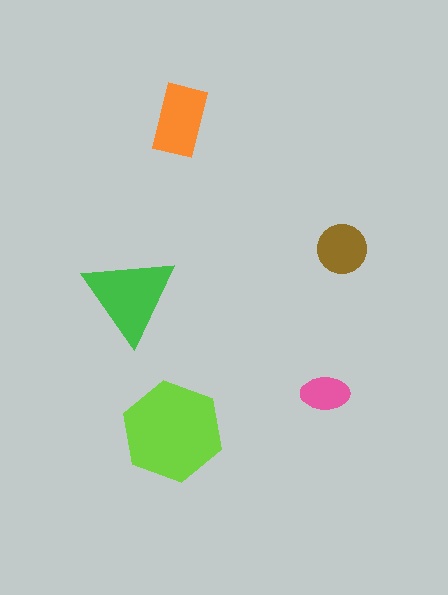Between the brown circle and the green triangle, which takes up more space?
The green triangle.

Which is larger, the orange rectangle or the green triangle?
The green triangle.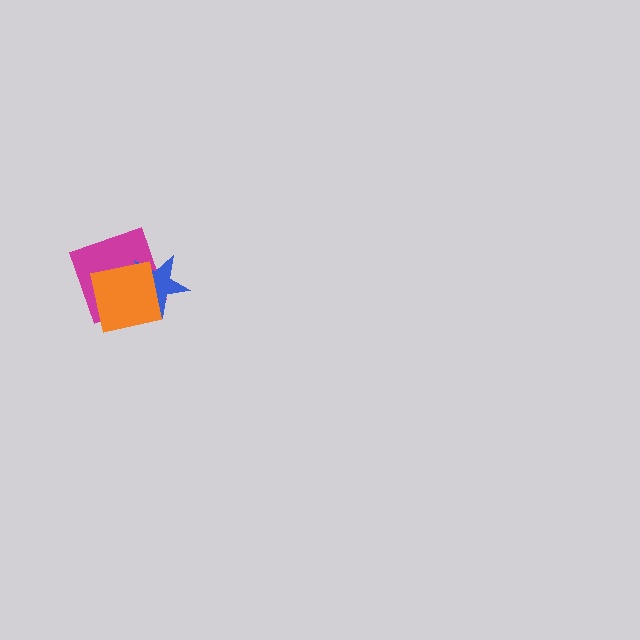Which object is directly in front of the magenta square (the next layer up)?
The blue star is directly in front of the magenta square.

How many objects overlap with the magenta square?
2 objects overlap with the magenta square.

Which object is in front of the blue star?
The orange square is in front of the blue star.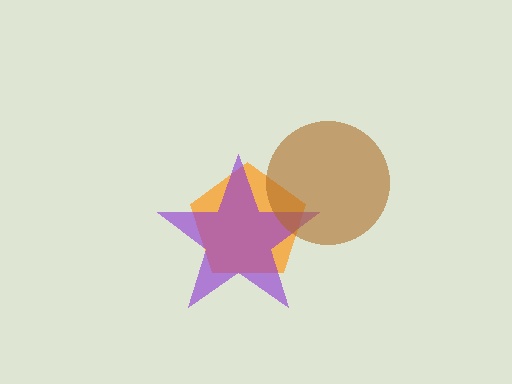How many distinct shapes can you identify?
There are 3 distinct shapes: an orange pentagon, a purple star, a brown circle.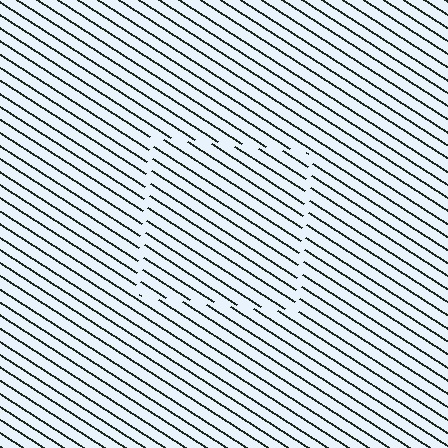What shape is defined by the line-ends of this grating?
An illusory square. The interior of the shape contains the same grating, shifted by half a period — the contour is defined by the phase discontinuity where line-ends from the inner and outer gratings abut.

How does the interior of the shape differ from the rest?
The interior of the shape contains the same grating, shifted by half a period — the contour is defined by the phase discontinuity where line-ends from the inner and outer gratings abut.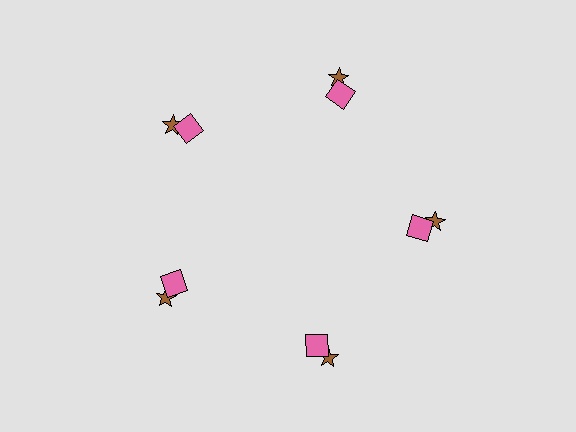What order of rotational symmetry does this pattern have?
This pattern has 5-fold rotational symmetry.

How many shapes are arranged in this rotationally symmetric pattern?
There are 10 shapes, arranged in 5 groups of 2.